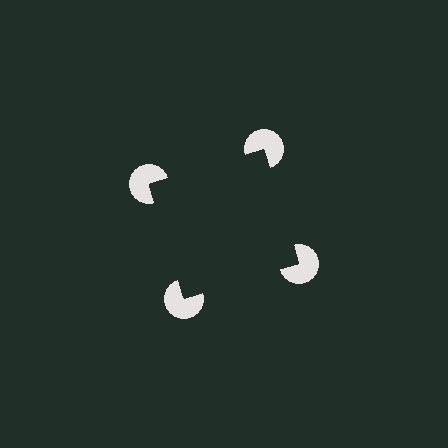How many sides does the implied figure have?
4 sides.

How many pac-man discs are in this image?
There are 4 — one at each vertex of the illusory square.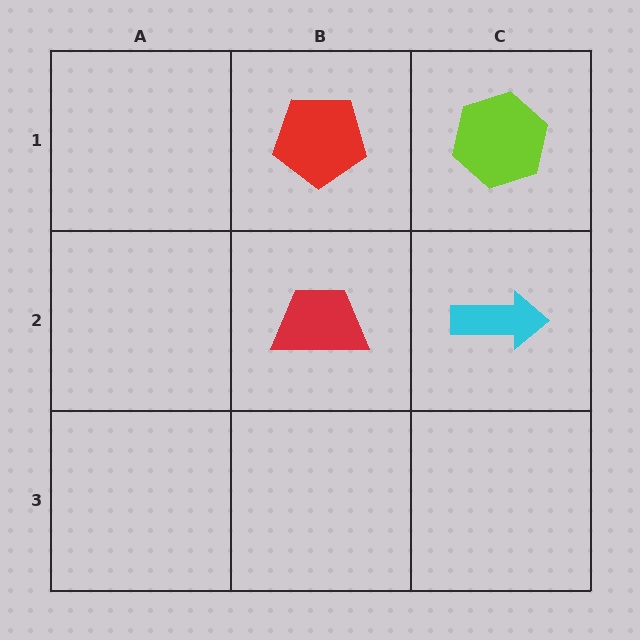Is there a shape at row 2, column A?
No, that cell is empty.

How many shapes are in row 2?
2 shapes.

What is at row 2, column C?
A cyan arrow.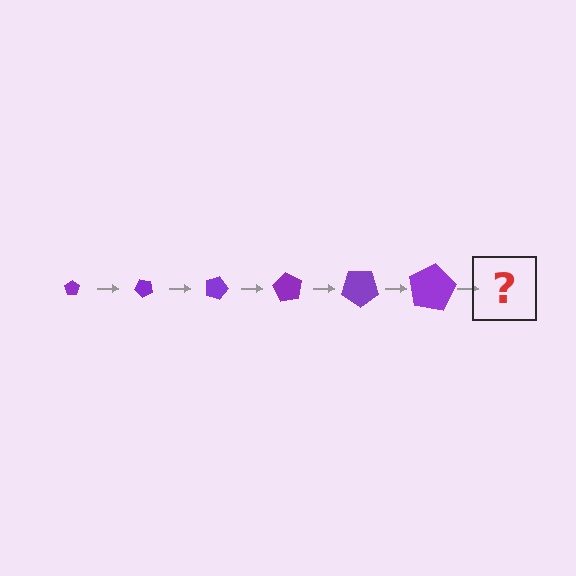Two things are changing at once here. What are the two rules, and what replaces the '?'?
The two rules are that the pentagon grows larger each step and it rotates 45 degrees each step. The '?' should be a pentagon, larger than the previous one and rotated 270 degrees from the start.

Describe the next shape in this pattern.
It should be a pentagon, larger than the previous one and rotated 270 degrees from the start.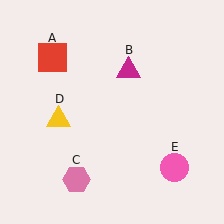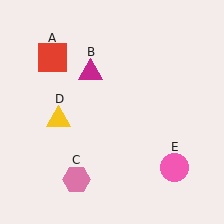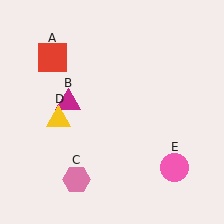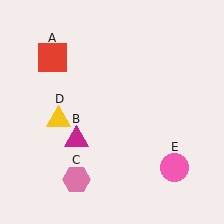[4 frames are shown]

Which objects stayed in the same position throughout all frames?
Red square (object A) and pink hexagon (object C) and yellow triangle (object D) and pink circle (object E) remained stationary.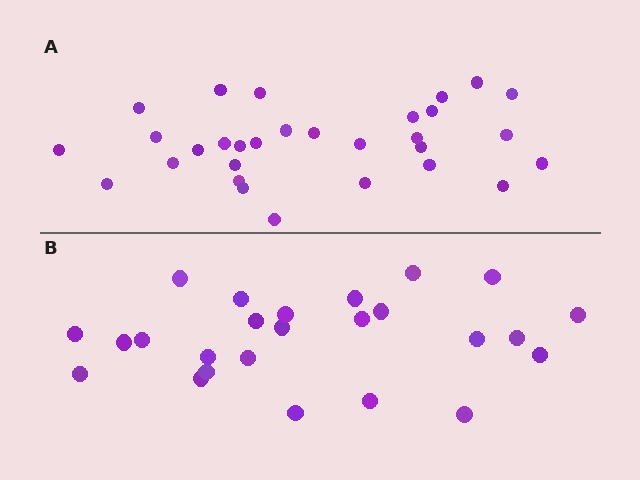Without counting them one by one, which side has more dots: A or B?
Region A (the top region) has more dots.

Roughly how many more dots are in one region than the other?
Region A has about 5 more dots than region B.